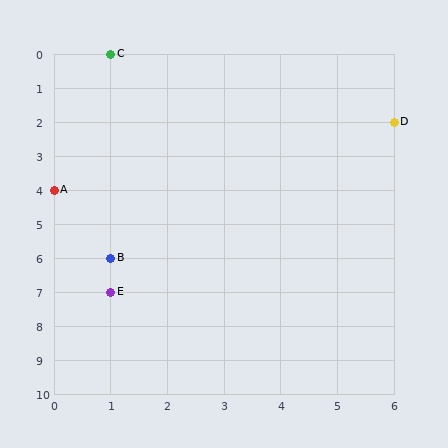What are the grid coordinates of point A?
Point A is at grid coordinates (0, 4).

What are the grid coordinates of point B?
Point B is at grid coordinates (1, 6).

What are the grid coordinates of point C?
Point C is at grid coordinates (1, 0).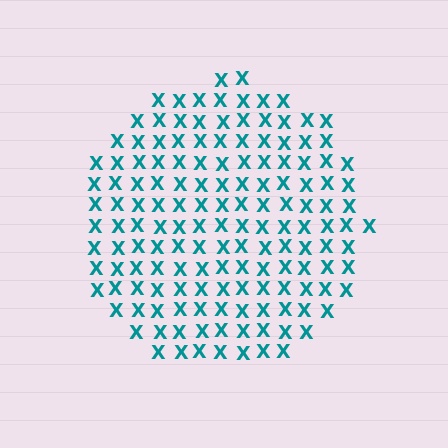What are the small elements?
The small elements are letter X's.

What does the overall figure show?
The overall figure shows a circle.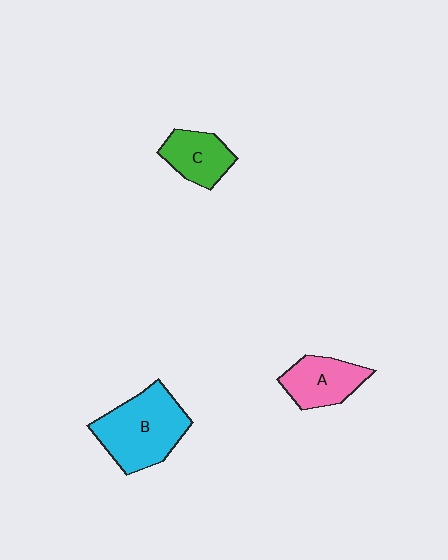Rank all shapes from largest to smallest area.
From largest to smallest: B (cyan), A (pink), C (green).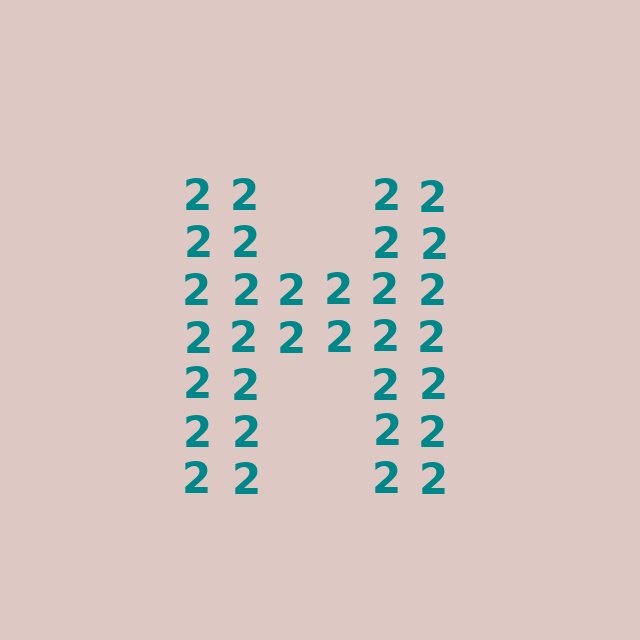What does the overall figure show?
The overall figure shows the letter H.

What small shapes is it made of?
It is made of small digit 2's.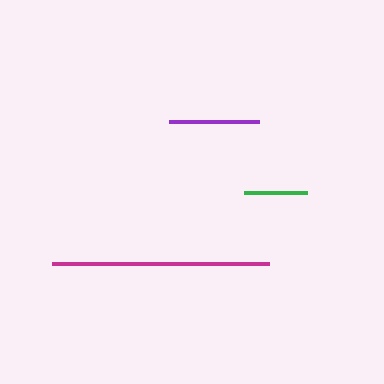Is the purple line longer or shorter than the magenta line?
The magenta line is longer than the purple line.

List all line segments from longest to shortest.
From longest to shortest: magenta, purple, green.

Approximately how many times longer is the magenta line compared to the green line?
The magenta line is approximately 3.4 times the length of the green line.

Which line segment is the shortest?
The green line is the shortest at approximately 63 pixels.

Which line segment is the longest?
The magenta line is the longest at approximately 216 pixels.